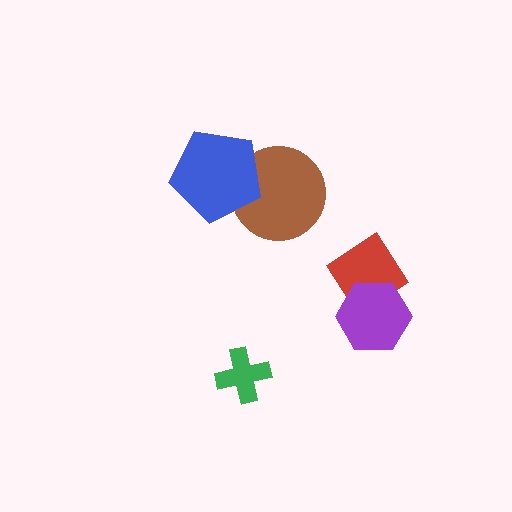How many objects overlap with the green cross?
0 objects overlap with the green cross.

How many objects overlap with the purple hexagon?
1 object overlaps with the purple hexagon.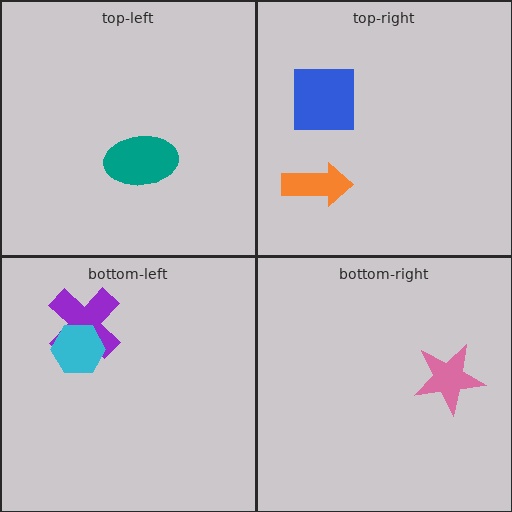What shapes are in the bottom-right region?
The pink star.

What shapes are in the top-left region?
The teal ellipse.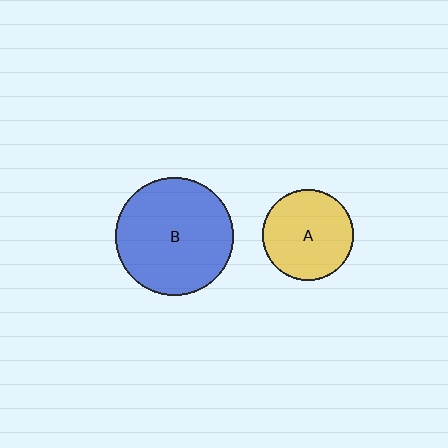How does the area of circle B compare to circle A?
Approximately 1.6 times.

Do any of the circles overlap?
No, none of the circles overlap.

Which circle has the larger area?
Circle B (blue).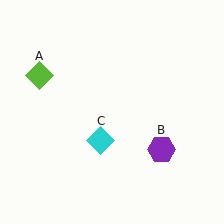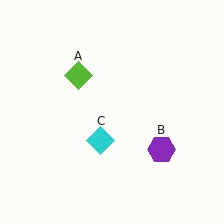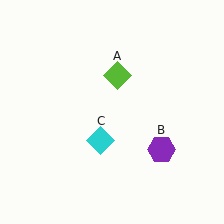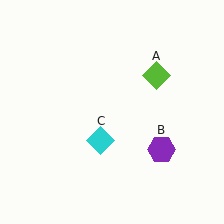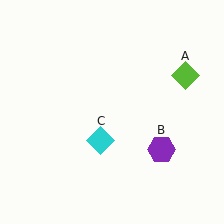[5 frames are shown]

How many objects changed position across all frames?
1 object changed position: lime diamond (object A).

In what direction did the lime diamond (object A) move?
The lime diamond (object A) moved right.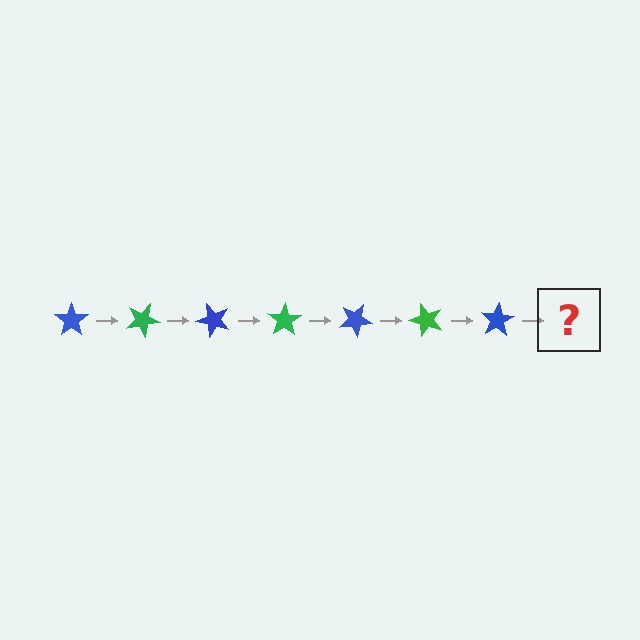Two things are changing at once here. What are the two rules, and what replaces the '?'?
The two rules are that it rotates 25 degrees each step and the color cycles through blue and green. The '?' should be a green star, rotated 175 degrees from the start.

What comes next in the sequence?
The next element should be a green star, rotated 175 degrees from the start.